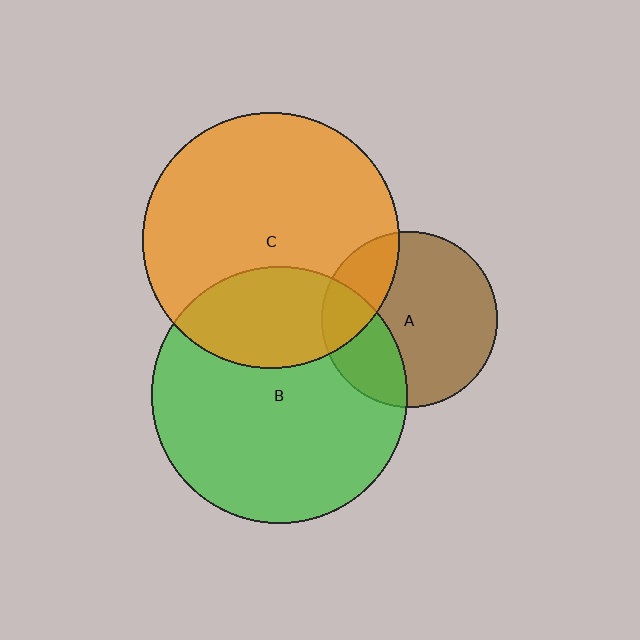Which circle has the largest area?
Circle C (orange).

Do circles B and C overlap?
Yes.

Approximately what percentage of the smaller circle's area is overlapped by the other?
Approximately 30%.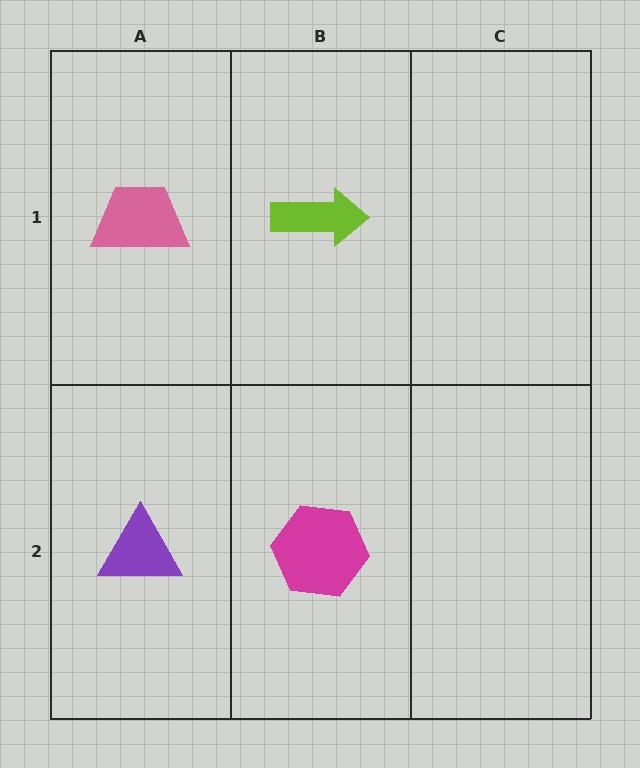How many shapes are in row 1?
2 shapes.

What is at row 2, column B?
A magenta hexagon.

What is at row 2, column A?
A purple triangle.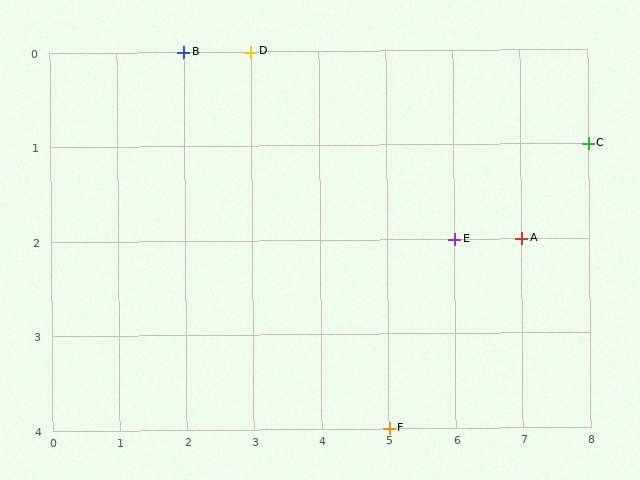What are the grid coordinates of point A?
Point A is at grid coordinates (7, 2).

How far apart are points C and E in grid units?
Points C and E are 2 columns and 1 row apart (about 2.2 grid units diagonally).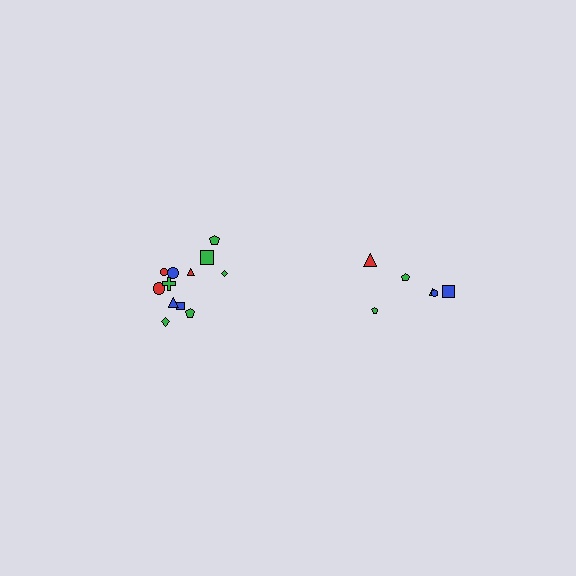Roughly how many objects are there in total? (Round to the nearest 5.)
Roughly 20 objects in total.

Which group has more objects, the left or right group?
The left group.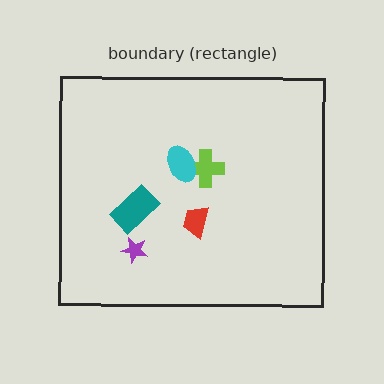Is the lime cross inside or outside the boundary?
Inside.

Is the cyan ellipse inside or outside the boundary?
Inside.